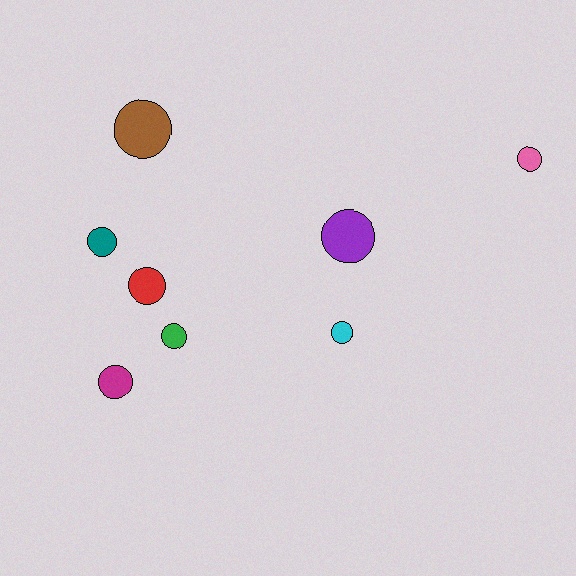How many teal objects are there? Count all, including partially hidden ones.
There is 1 teal object.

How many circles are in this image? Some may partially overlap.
There are 8 circles.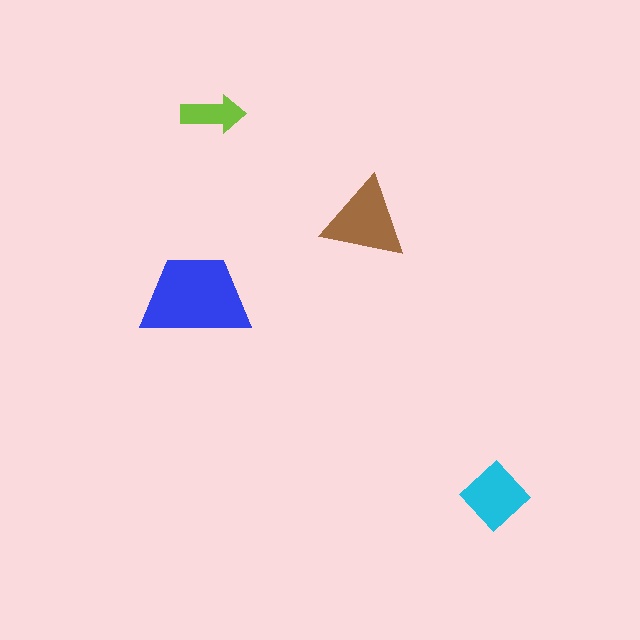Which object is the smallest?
The lime arrow.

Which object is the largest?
The blue trapezoid.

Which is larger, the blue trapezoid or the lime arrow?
The blue trapezoid.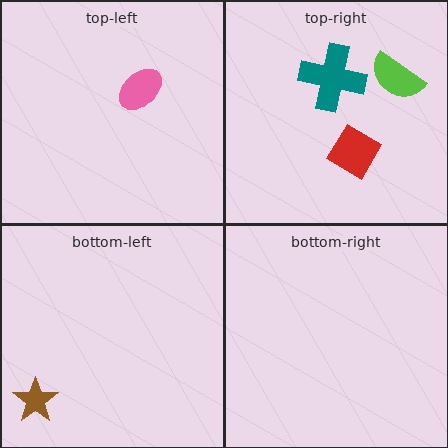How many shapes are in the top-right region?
3.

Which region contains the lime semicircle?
The top-right region.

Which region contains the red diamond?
The top-right region.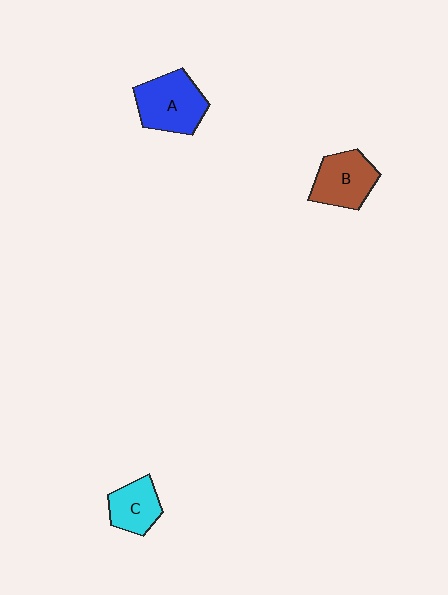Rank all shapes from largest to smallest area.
From largest to smallest: A (blue), B (brown), C (cyan).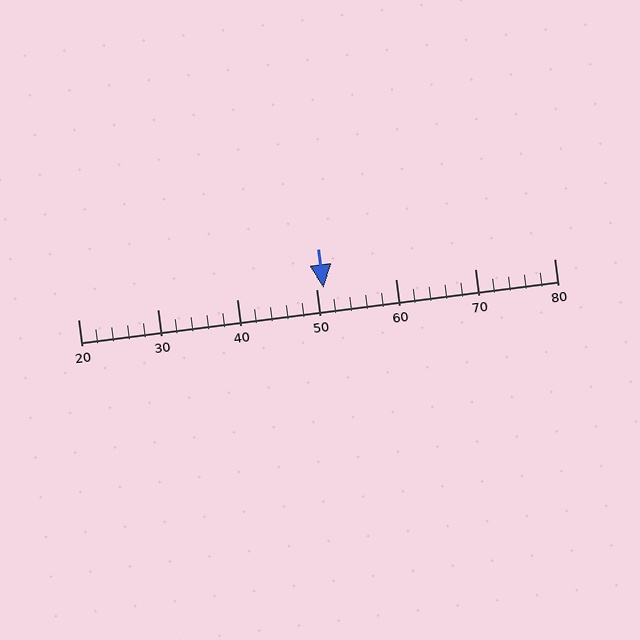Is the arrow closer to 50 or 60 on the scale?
The arrow is closer to 50.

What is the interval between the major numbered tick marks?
The major tick marks are spaced 10 units apart.